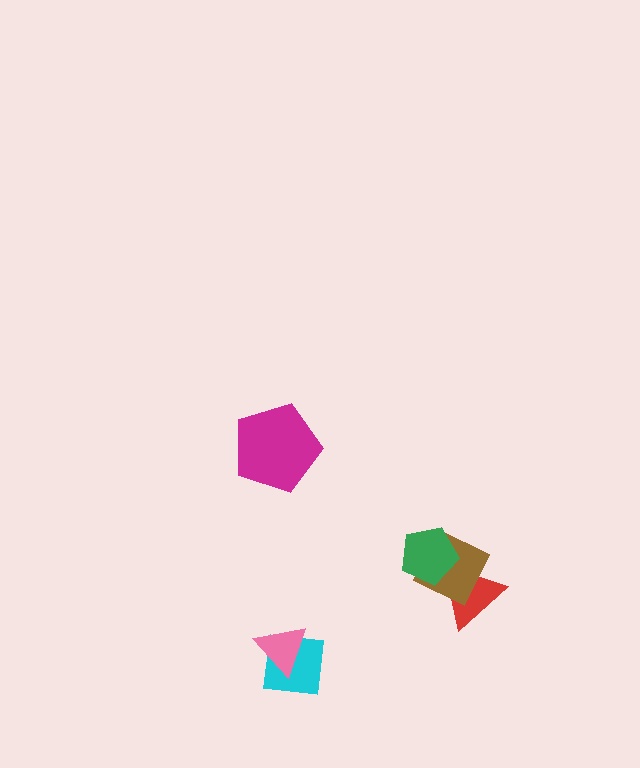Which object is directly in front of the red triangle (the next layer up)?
The brown square is directly in front of the red triangle.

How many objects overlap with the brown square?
2 objects overlap with the brown square.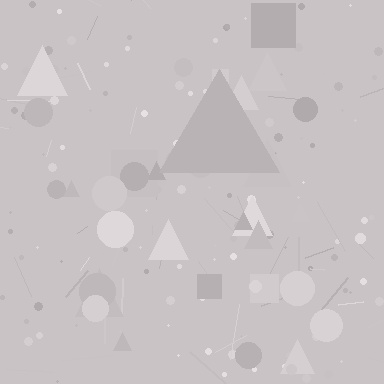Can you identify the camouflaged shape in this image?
The camouflaged shape is a triangle.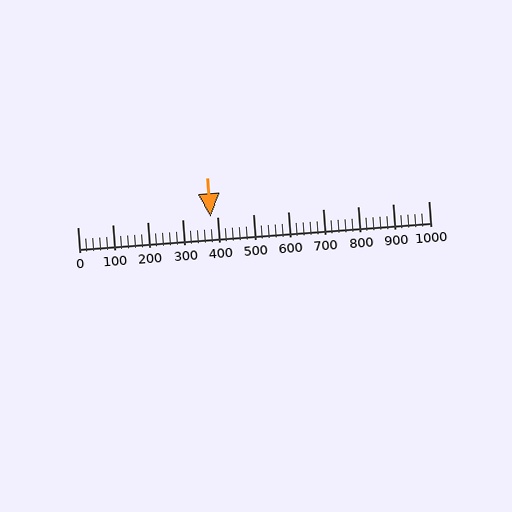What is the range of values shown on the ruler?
The ruler shows values from 0 to 1000.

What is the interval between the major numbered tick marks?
The major tick marks are spaced 100 units apart.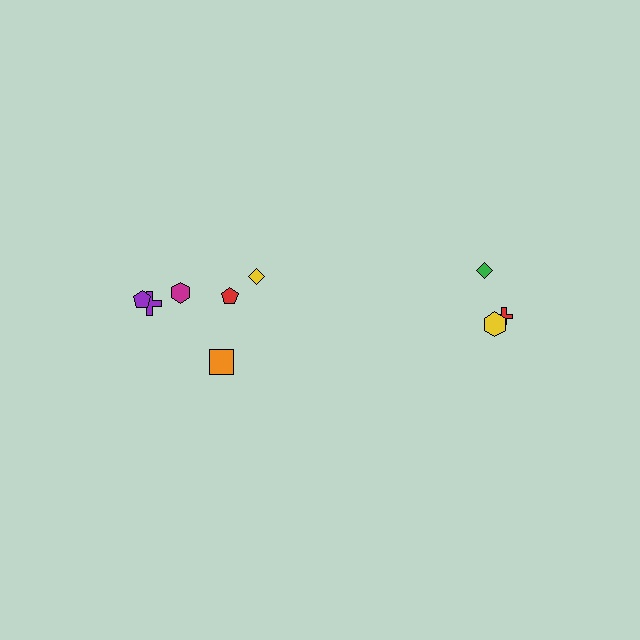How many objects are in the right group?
There are 3 objects.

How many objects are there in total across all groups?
There are 9 objects.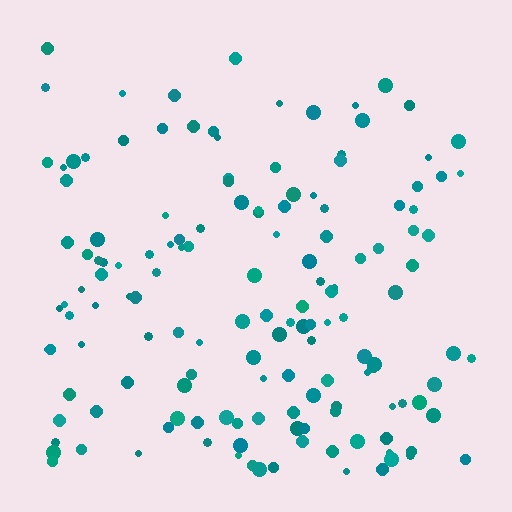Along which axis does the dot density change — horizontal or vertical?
Vertical.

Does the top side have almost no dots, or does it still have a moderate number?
Still a moderate number, just noticeably fewer than the bottom.